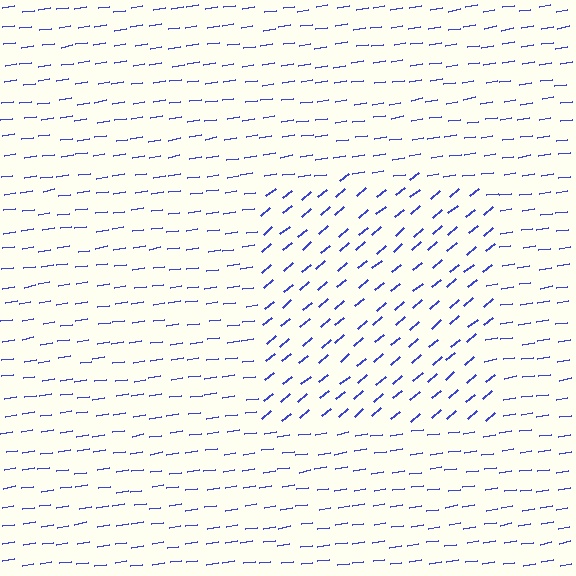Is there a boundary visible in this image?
Yes, there is a texture boundary formed by a change in line orientation.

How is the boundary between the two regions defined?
The boundary is defined purely by a change in line orientation (approximately 32 degrees difference). All lines are the same color and thickness.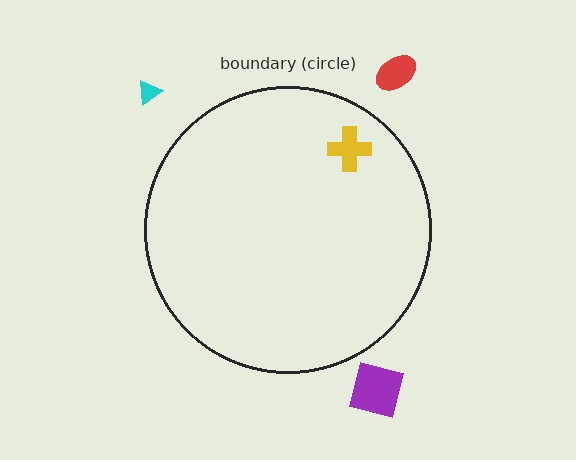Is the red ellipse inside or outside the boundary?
Outside.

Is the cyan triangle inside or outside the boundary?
Outside.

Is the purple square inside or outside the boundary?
Outside.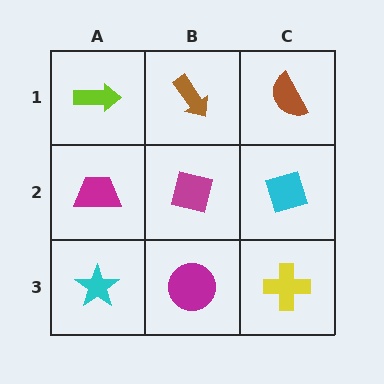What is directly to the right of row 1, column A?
A brown arrow.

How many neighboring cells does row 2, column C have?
3.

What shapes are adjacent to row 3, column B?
A magenta square (row 2, column B), a cyan star (row 3, column A), a yellow cross (row 3, column C).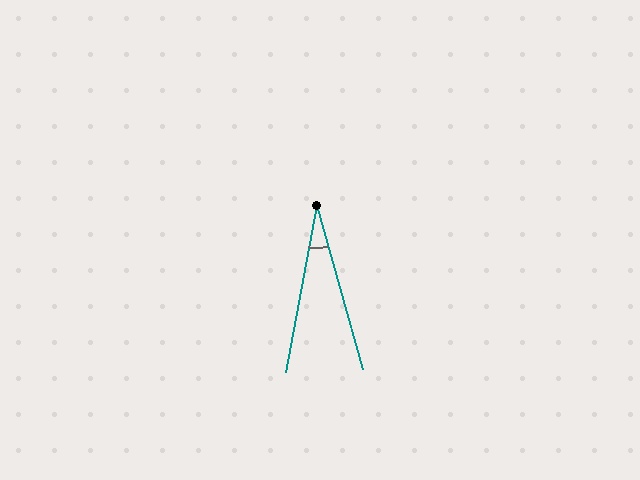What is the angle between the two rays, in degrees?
Approximately 26 degrees.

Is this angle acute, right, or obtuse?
It is acute.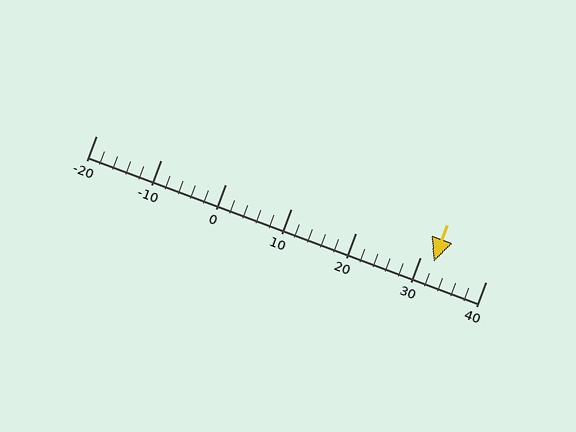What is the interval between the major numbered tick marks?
The major tick marks are spaced 10 units apart.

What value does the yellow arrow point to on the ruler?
The yellow arrow points to approximately 32.